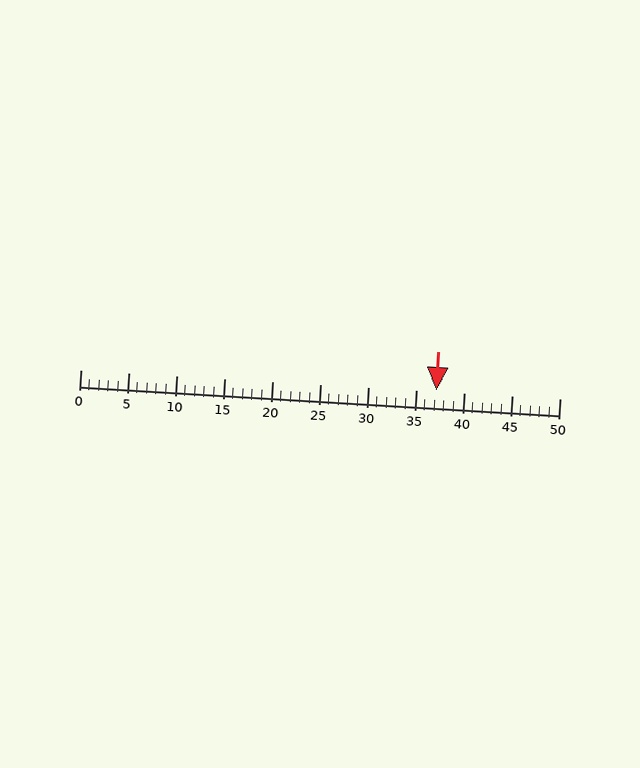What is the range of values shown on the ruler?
The ruler shows values from 0 to 50.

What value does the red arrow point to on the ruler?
The red arrow points to approximately 37.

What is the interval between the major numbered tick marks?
The major tick marks are spaced 5 units apart.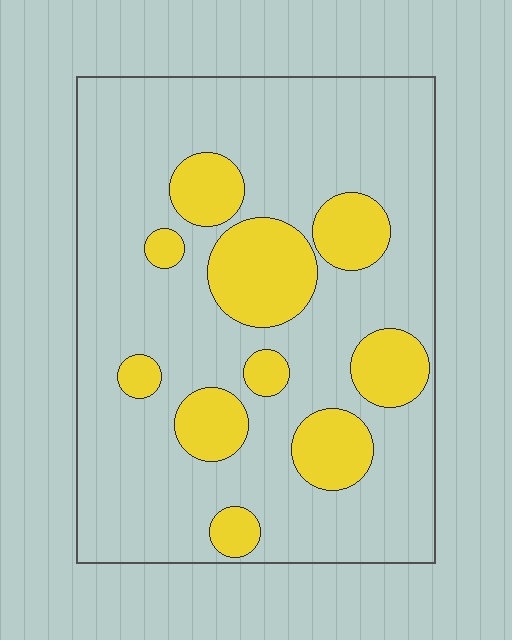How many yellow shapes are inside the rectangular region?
10.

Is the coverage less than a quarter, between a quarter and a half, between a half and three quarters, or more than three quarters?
Less than a quarter.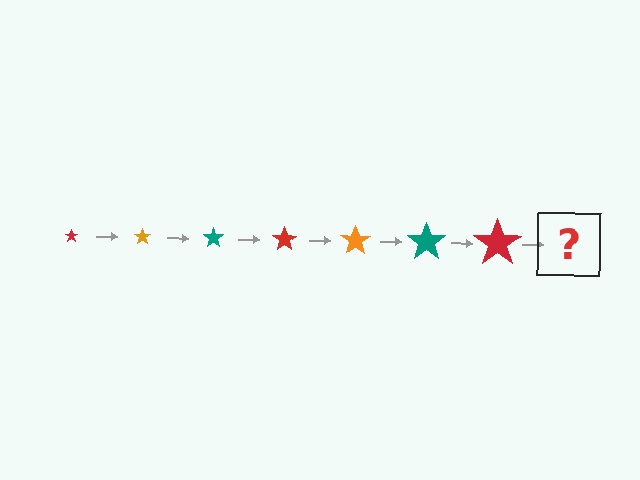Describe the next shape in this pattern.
It should be an orange star, larger than the previous one.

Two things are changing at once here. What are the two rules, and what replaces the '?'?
The two rules are that the star grows larger each step and the color cycles through red, orange, and teal. The '?' should be an orange star, larger than the previous one.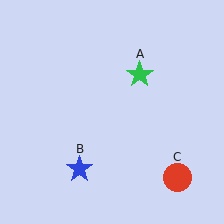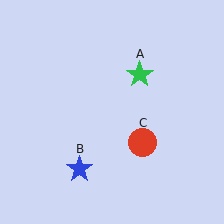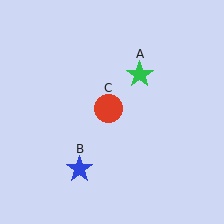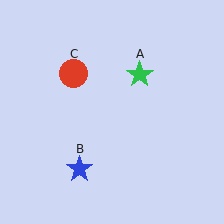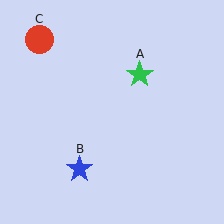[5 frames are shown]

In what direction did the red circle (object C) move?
The red circle (object C) moved up and to the left.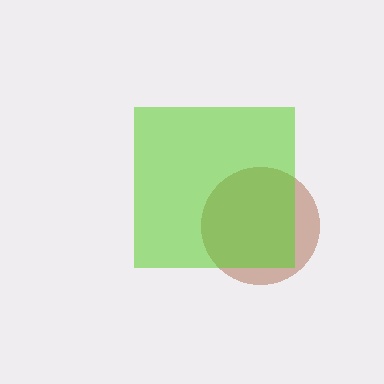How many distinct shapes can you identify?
There are 2 distinct shapes: a brown circle, a lime square.